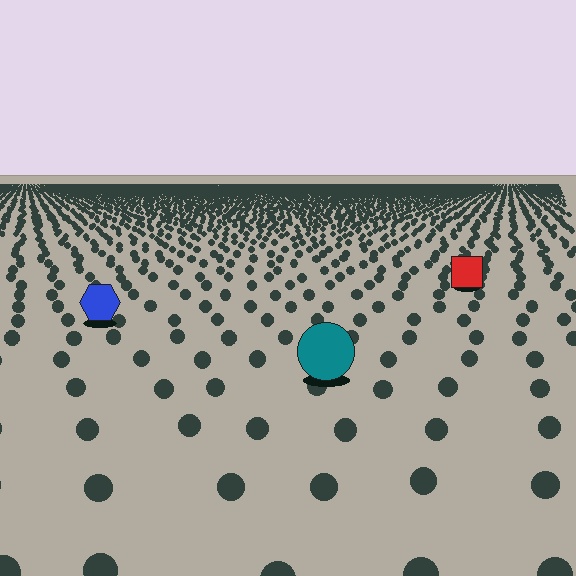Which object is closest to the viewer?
The teal circle is closest. The texture marks near it are larger and more spread out.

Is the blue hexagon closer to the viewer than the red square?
Yes. The blue hexagon is closer — you can tell from the texture gradient: the ground texture is coarser near it.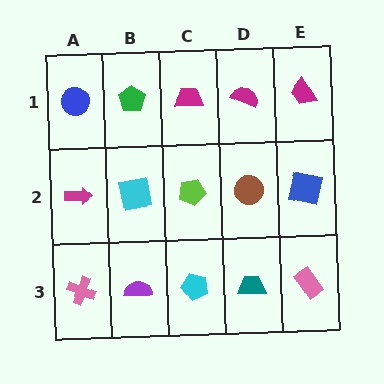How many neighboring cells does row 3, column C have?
3.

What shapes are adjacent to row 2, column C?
A magenta trapezoid (row 1, column C), a cyan pentagon (row 3, column C), a cyan square (row 2, column B), a brown circle (row 2, column D).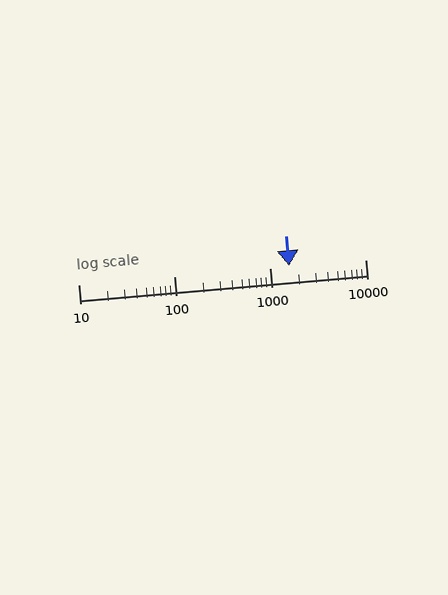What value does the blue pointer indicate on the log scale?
The pointer indicates approximately 1600.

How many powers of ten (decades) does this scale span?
The scale spans 3 decades, from 10 to 10000.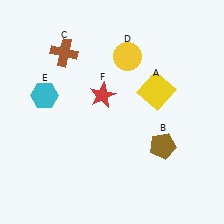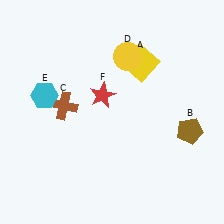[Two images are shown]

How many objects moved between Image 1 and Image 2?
3 objects moved between the two images.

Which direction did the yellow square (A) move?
The yellow square (A) moved up.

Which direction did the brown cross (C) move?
The brown cross (C) moved down.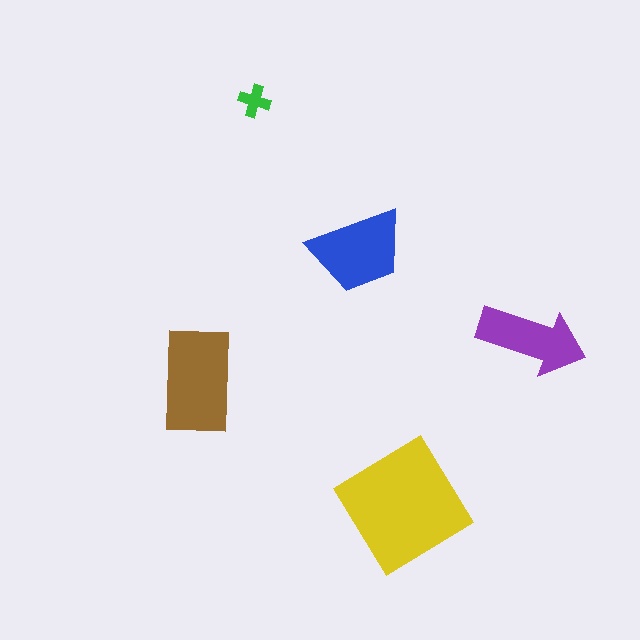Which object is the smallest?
The green cross.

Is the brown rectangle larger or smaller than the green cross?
Larger.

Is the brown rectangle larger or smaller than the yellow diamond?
Smaller.